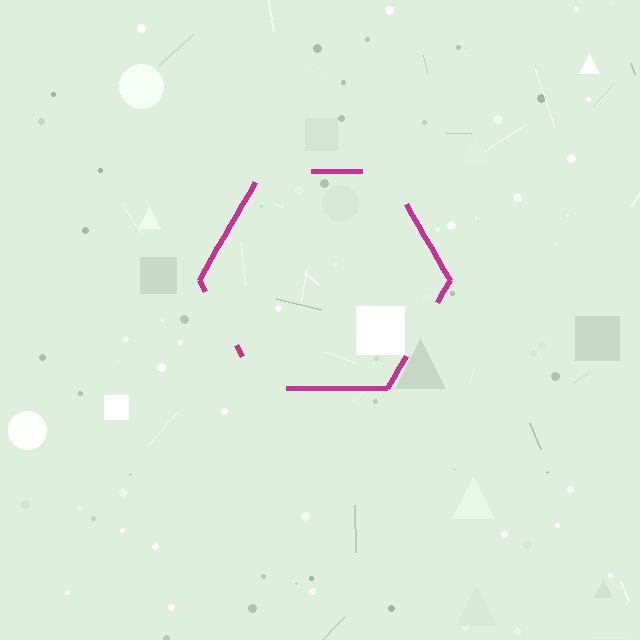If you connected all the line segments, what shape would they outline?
They would outline a hexagon.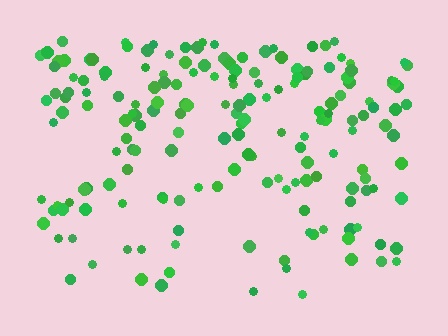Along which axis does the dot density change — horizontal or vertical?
Vertical.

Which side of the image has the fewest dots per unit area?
The bottom.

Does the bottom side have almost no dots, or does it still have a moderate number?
Still a moderate number, just noticeably fewer than the top.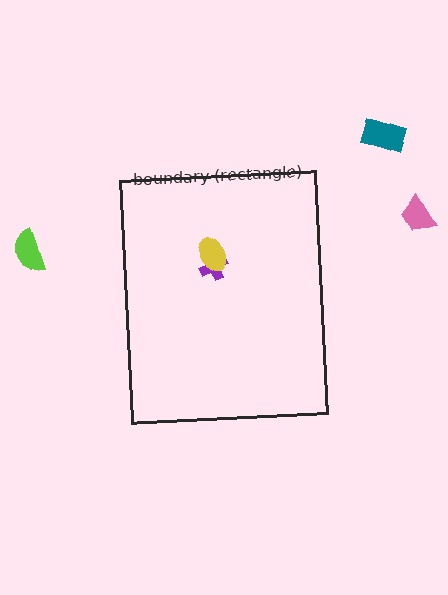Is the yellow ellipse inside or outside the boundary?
Inside.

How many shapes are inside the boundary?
2 inside, 3 outside.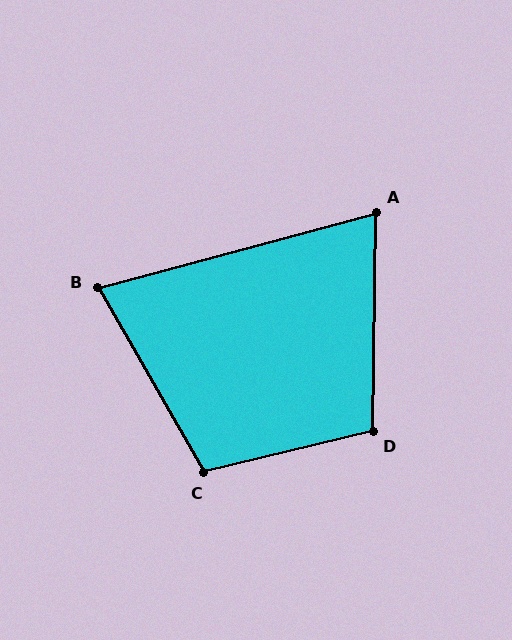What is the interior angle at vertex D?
Approximately 105 degrees (obtuse).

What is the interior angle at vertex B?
Approximately 75 degrees (acute).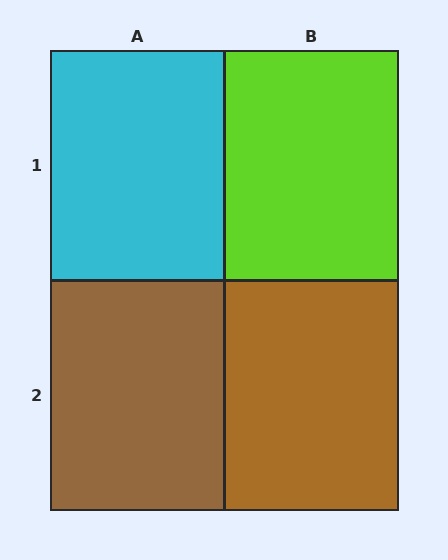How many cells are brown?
2 cells are brown.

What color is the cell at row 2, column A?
Brown.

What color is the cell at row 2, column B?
Brown.